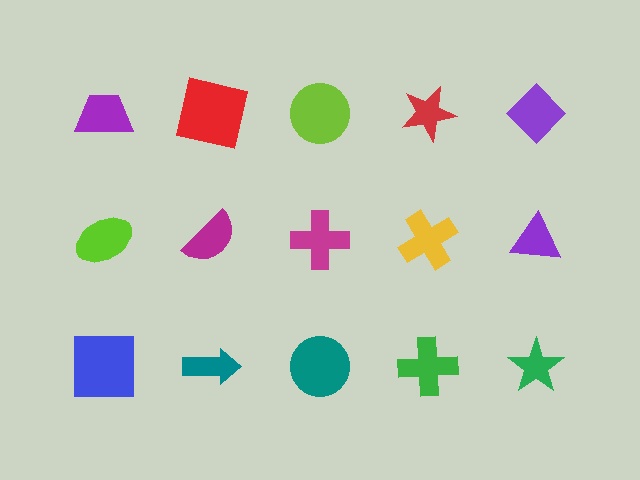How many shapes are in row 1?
5 shapes.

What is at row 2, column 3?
A magenta cross.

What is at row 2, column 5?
A purple triangle.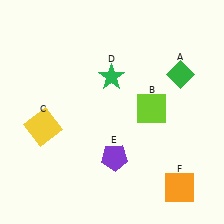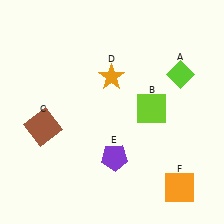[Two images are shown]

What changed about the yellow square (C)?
In Image 1, C is yellow. In Image 2, it changed to brown.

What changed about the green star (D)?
In Image 1, D is green. In Image 2, it changed to orange.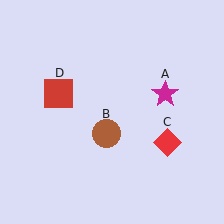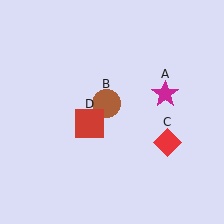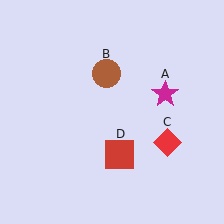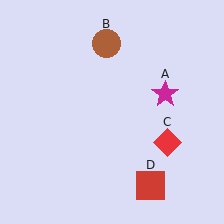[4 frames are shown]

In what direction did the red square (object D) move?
The red square (object D) moved down and to the right.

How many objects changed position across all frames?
2 objects changed position: brown circle (object B), red square (object D).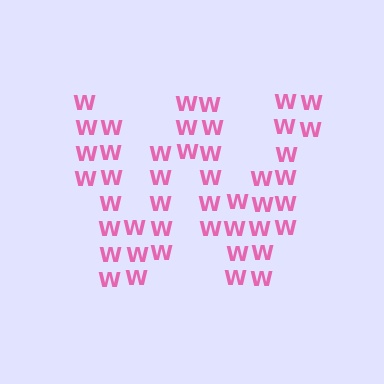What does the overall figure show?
The overall figure shows the letter W.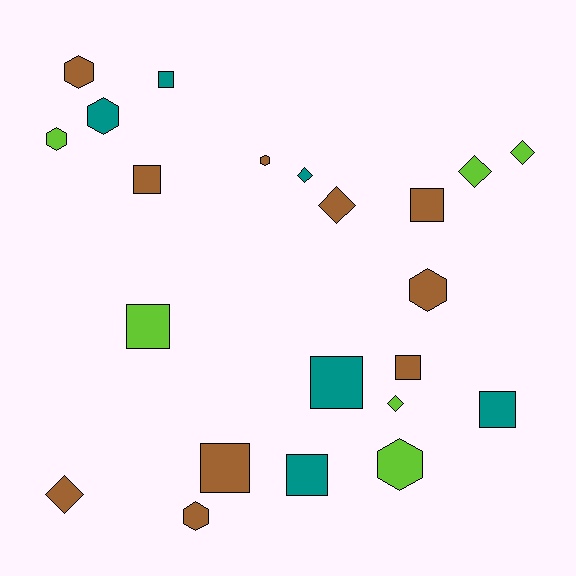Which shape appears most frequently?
Square, with 9 objects.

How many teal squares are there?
There are 4 teal squares.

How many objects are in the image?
There are 22 objects.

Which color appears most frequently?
Brown, with 10 objects.